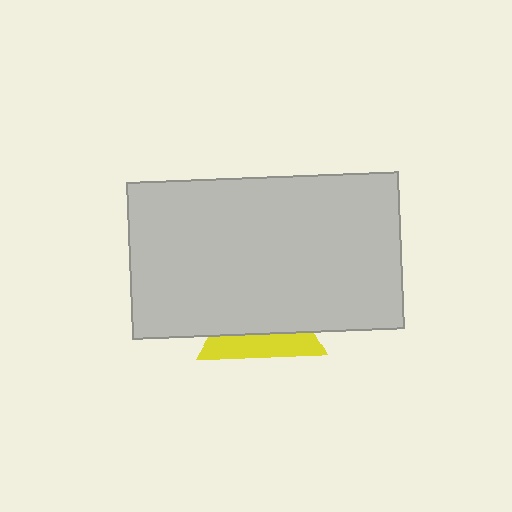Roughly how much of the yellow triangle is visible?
A small part of it is visible (roughly 35%).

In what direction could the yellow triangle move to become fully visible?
The yellow triangle could move down. That would shift it out from behind the light gray rectangle entirely.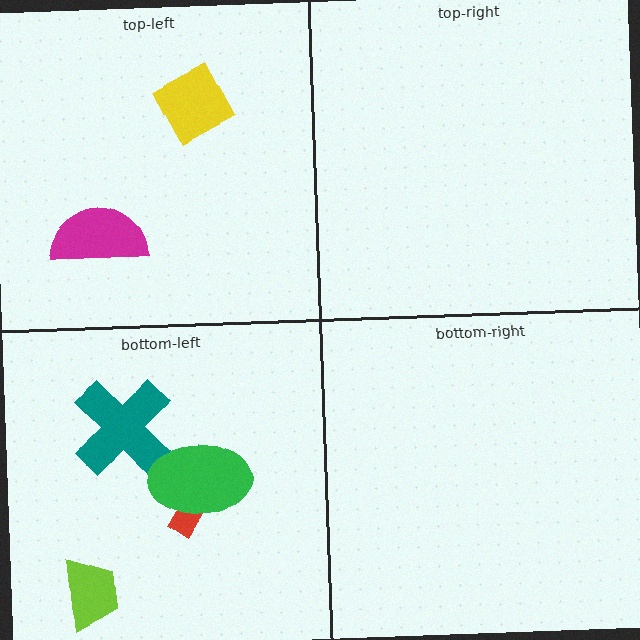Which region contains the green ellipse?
The bottom-left region.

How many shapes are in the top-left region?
2.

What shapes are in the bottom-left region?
The lime trapezoid, the teal cross, the red arrow, the green ellipse.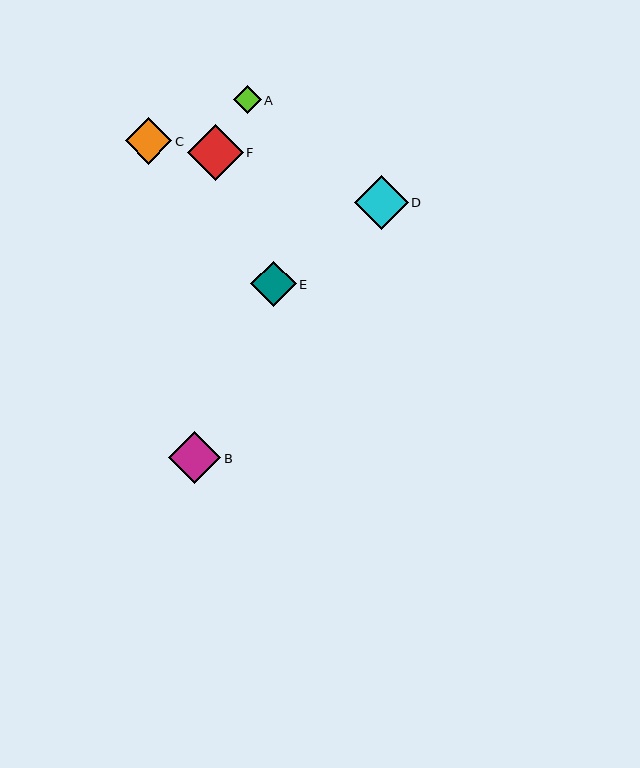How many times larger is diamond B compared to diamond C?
Diamond B is approximately 1.1 times the size of diamond C.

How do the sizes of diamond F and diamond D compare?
Diamond F and diamond D are approximately the same size.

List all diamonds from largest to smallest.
From largest to smallest: F, D, B, C, E, A.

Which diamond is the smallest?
Diamond A is the smallest with a size of approximately 28 pixels.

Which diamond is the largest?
Diamond F is the largest with a size of approximately 55 pixels.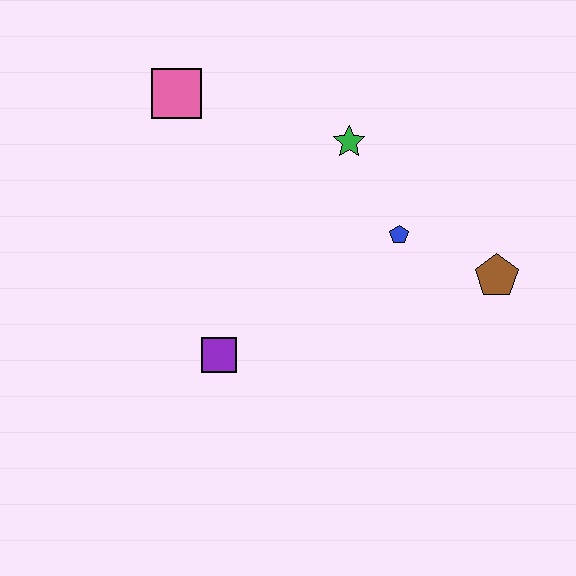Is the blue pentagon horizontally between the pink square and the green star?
No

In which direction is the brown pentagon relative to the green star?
The brown pentagon is to the right of the green star.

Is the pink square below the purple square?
No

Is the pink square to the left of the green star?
Yes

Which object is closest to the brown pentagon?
The blue pentagon is closest to the brown pentagon.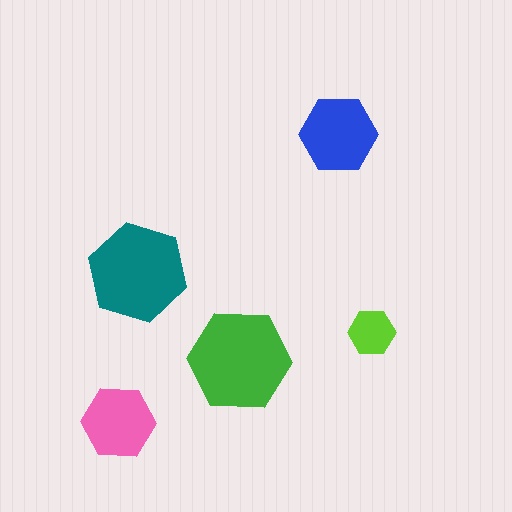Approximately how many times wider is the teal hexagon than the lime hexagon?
About 2 times wider.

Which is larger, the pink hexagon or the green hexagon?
The green one.